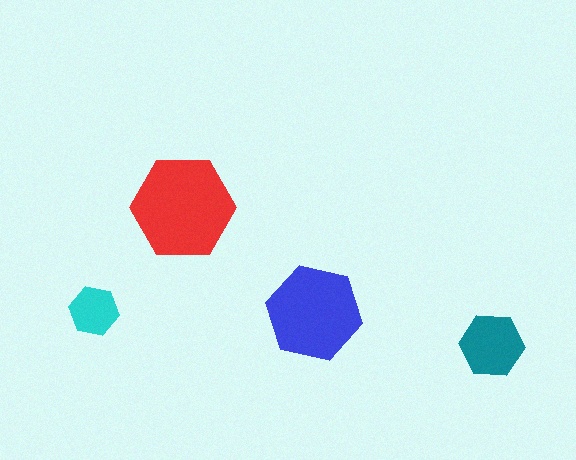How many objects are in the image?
There are 4 objects in the image.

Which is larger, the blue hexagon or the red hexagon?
The red one.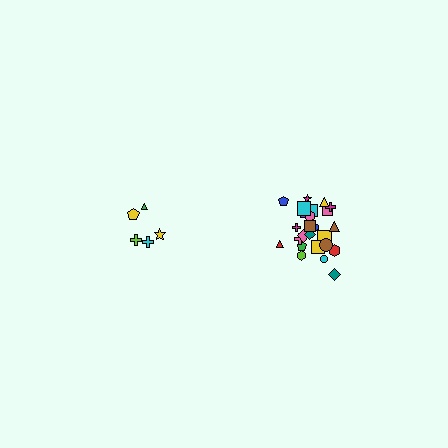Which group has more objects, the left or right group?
The right group.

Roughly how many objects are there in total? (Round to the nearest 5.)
Roughly 30 objects in total.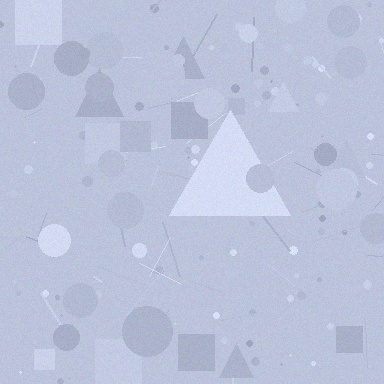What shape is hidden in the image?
A triangle is hidden in the image.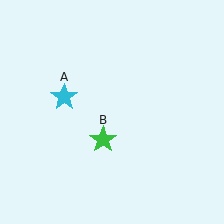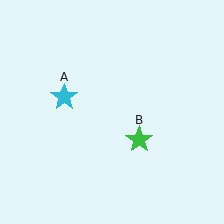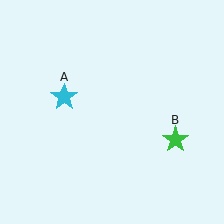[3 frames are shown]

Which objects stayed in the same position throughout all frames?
Cyan star (object A) remained stationary.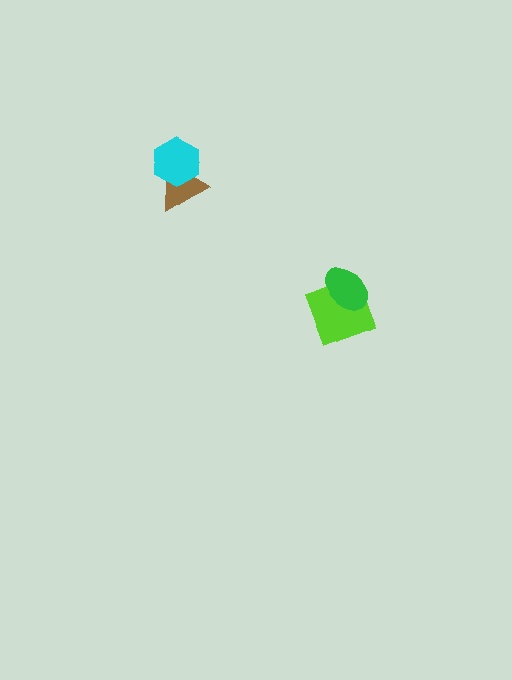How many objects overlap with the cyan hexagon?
1 object overlaps with the cyan hexagon.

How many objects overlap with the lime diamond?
1 object overlaps with the lime diamond.